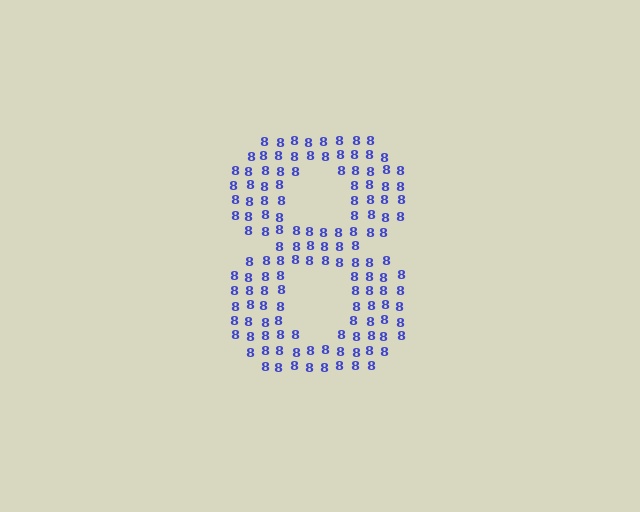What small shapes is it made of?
It is made of small digit 8's.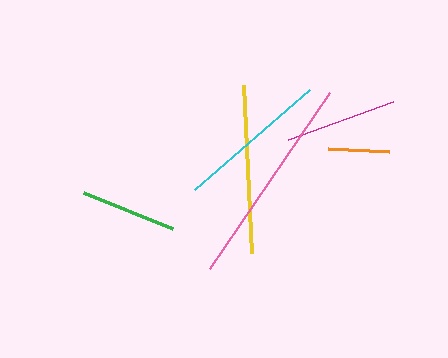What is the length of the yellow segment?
The yellow segment is approximately 167 pixels long.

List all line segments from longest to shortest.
From longest to shortest: pink, yellow, cyan, magenta, green, orange.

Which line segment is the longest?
The pink line is the longest at approximately 213 pixels.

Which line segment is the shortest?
The orange line is the shortest at approximately 61 pixels.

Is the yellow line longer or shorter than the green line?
The yellow line is longer than the green line.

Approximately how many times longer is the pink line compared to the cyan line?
The pink line is approximately 1.4 times the length of the cyan line.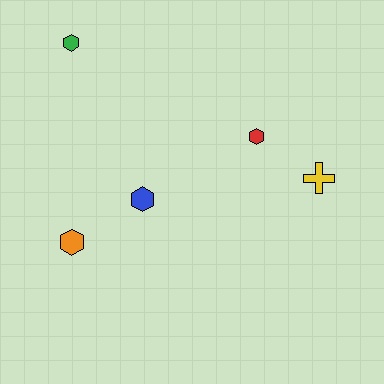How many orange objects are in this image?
There is 1 orange object.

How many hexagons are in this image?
There are 4 hexagons.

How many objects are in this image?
There are 5 objects.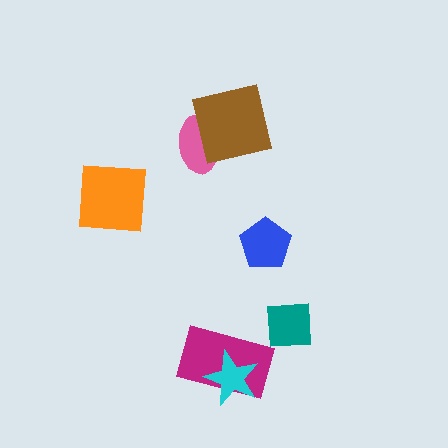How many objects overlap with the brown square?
1 object overlaps with the brown square.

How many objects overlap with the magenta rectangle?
1 object overlaps with the magenta rectangle.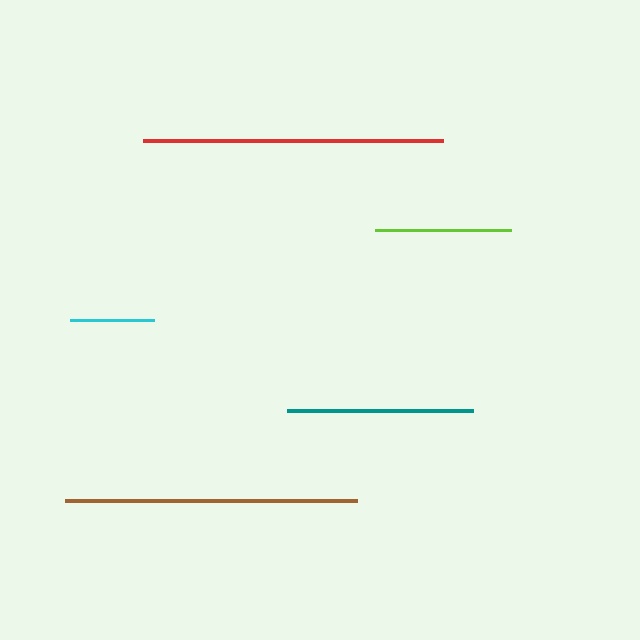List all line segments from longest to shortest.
From longest to shortest: red, brown, teal, lime, cyan.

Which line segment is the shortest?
The cyan line is the shortest at approximately 84 pixels.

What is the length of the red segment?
The red segment is approximately 300 pixels long.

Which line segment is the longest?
The red line is the longest at approximately 300 pixels.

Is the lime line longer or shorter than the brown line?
The brown line is longer than the lime line.